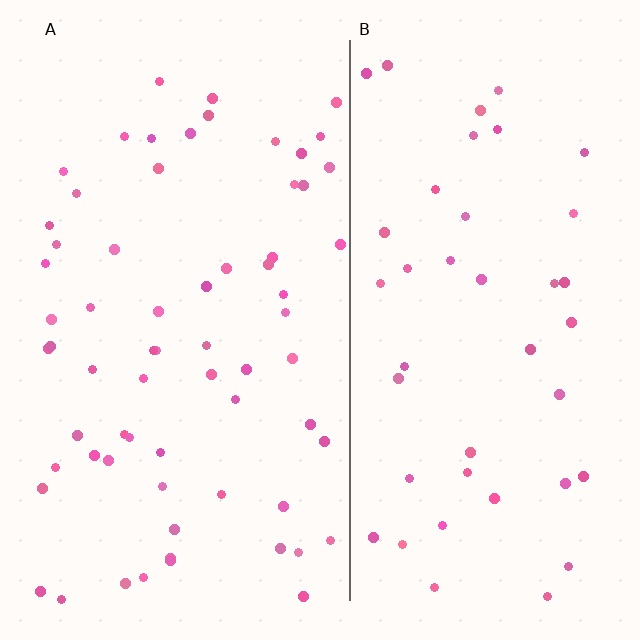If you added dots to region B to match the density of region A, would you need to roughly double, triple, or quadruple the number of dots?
Approximately double.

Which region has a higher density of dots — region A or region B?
A (the left).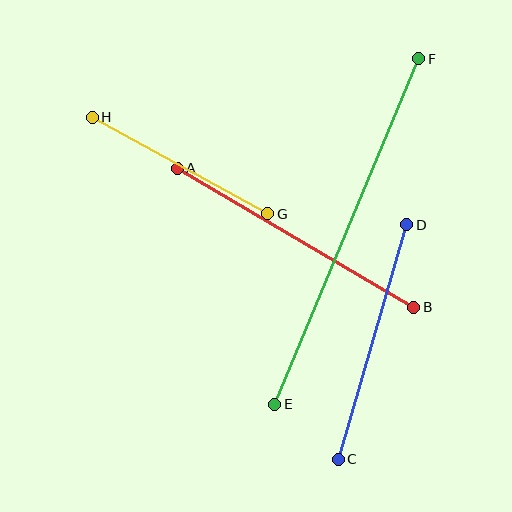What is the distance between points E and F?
The distance is approximately 374 pixels.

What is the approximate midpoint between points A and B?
The midpoint is at approximately (296, 238) pixels.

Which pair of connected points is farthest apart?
Points E and F are farthest apart.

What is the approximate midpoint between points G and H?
The midpoint is at approximately (180, 166) pixels.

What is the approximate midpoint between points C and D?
The midpoint is at approximately (373, 342) pixels.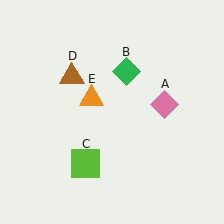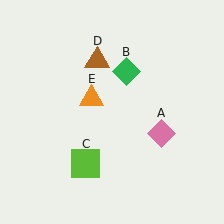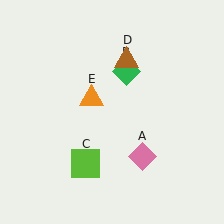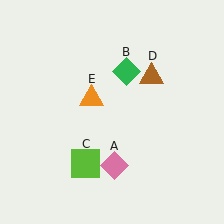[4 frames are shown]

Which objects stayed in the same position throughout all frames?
Green diamond (object B) and lime square (object C) and orange triangle (object E) remained stationary.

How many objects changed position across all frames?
2 objects changed position: pink diamond (object A), brown triangle (object D).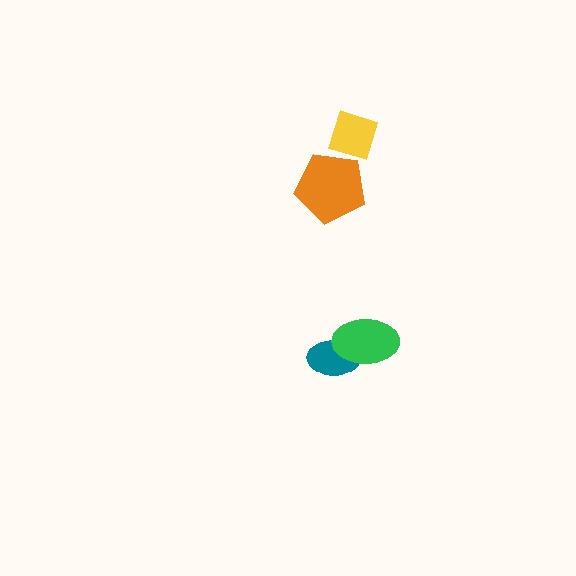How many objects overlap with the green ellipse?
1 object overlaps with the green ellipse.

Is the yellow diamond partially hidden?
Yes, it is partially covered by another shape.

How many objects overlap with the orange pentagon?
1 object overlaps with the orange pentagon.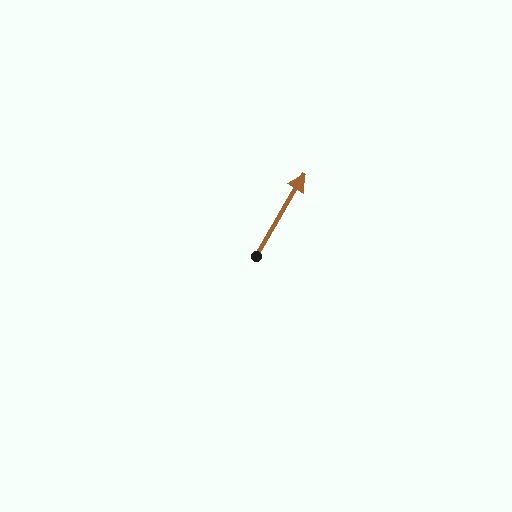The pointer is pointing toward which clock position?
Roughly 1 o'clock.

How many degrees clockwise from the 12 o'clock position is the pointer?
Approximately 30 degrees.